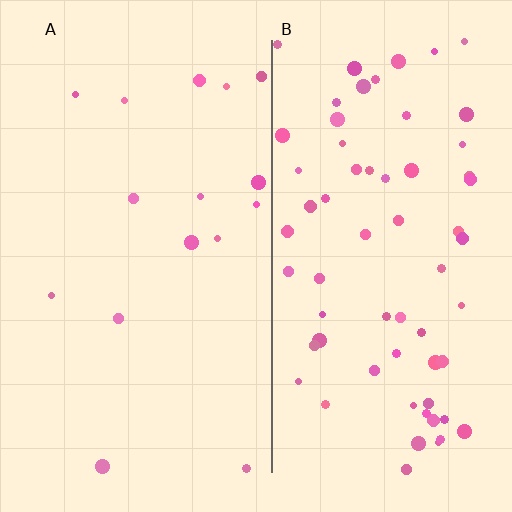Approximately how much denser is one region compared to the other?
Approximately 4.2× — region B over region A.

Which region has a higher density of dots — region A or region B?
B (the right).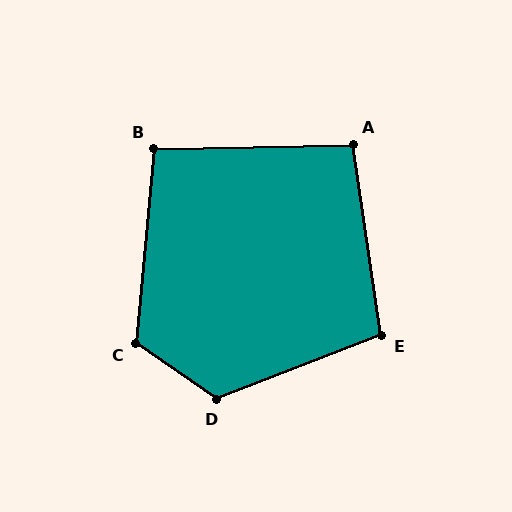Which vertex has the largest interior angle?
D, at approximately 124 degrees.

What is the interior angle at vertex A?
Approximately 97 degrees (obtuse).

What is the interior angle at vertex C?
Approximately 120 degrees (obtuse).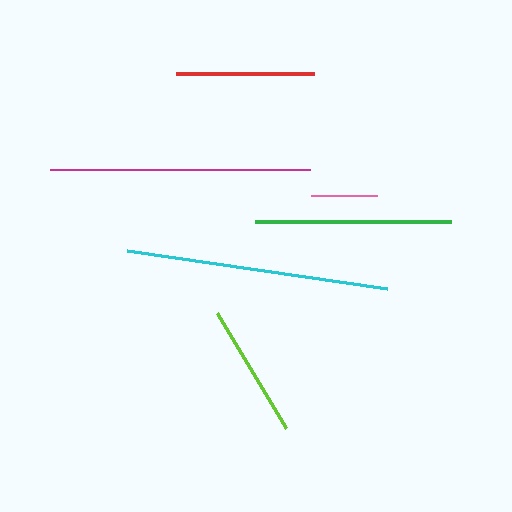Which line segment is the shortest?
The pink line is the shortest at approximately 66 pixels.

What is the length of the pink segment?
The pink segment is approximately 66 pixels long.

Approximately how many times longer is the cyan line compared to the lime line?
The cyan line is approximately 1.9 times the length of the lime line.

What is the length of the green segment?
The green segment is approximately 196 pixels long.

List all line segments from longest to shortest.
From longest to shortest: cyan, magenta, green, red, lime, pink.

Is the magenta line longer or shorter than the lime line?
The magenta line is longer than the lime line.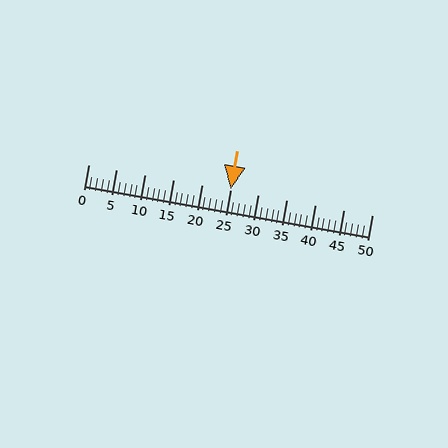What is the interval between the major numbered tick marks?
The major tick marks are spaced 5 units apart.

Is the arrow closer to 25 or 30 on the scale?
The arrow is closer to 25.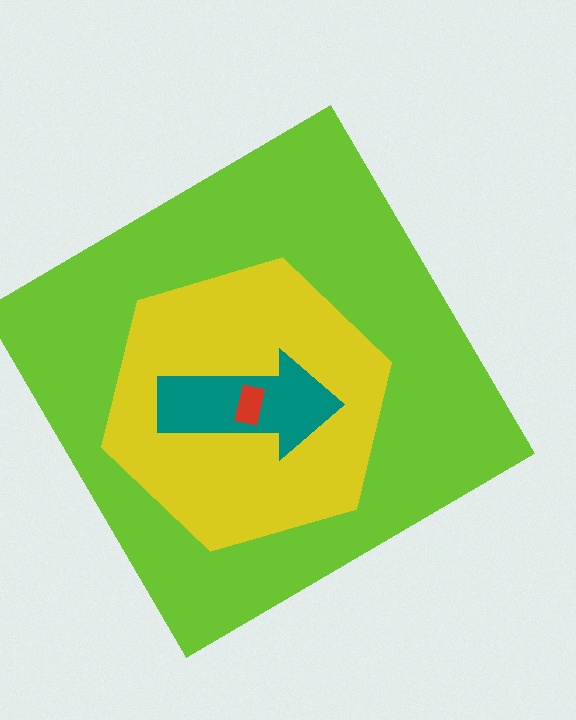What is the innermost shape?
The red rectangle.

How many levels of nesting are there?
4.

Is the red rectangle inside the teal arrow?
Yes.